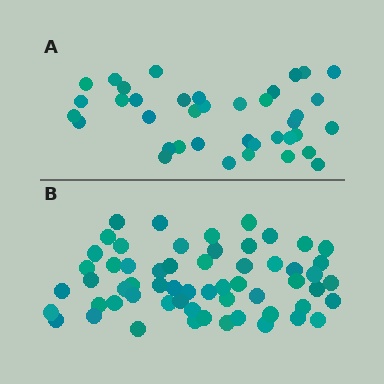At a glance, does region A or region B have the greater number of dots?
Region B (the bottom region) has more dots.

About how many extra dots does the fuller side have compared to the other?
Region B has approximately 20 more dots than region A.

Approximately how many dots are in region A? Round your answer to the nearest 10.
About 40 dots. (The exact count is 38, which rounds to 40.)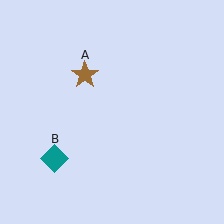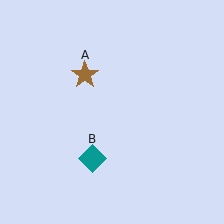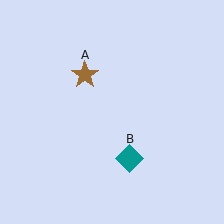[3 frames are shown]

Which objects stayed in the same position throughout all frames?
Brown star (object A) remained stationary.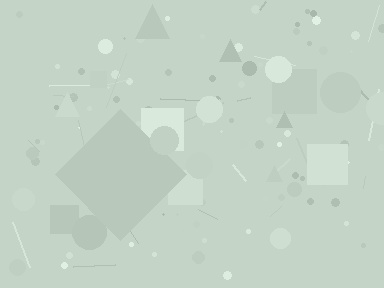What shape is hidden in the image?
A diamond is hidden in the image.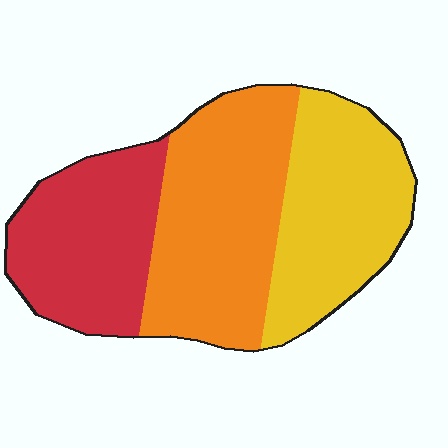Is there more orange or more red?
Orange.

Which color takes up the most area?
Orange, at roughly 40%.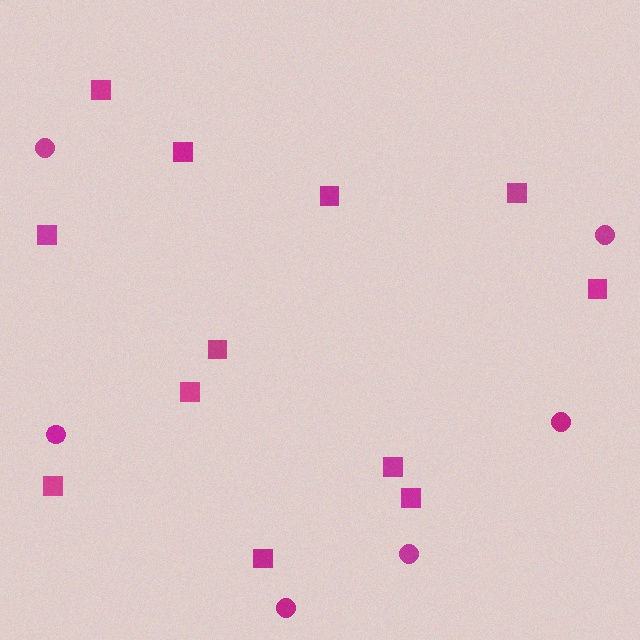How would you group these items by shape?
There are 2 groups: one group of circles (6) and one group of squares (12).